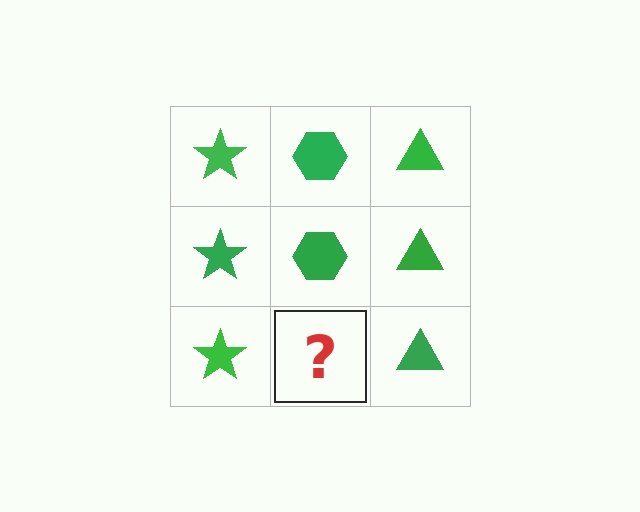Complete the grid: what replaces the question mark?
The question mark should be replaced with a green hexagon.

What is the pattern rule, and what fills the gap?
The rule is that each column has a consistent shape. The gap should be filled with a green hexagon.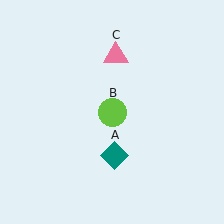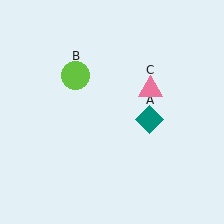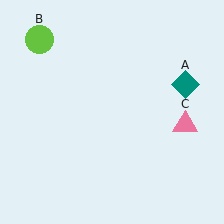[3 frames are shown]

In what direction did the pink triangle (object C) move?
The pink triangle (object C) moved down and to the right.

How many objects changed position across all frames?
3 objects changed position: teal diamond (object A), lime circle (object B), pink triangle (object C).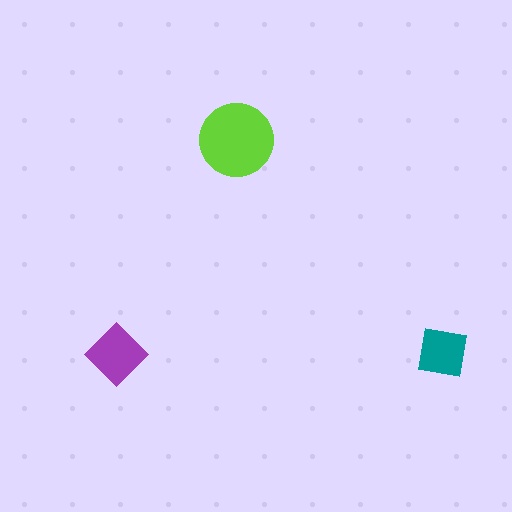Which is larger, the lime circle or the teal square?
The lime circle.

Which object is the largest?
The lime circle.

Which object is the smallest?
The teal square.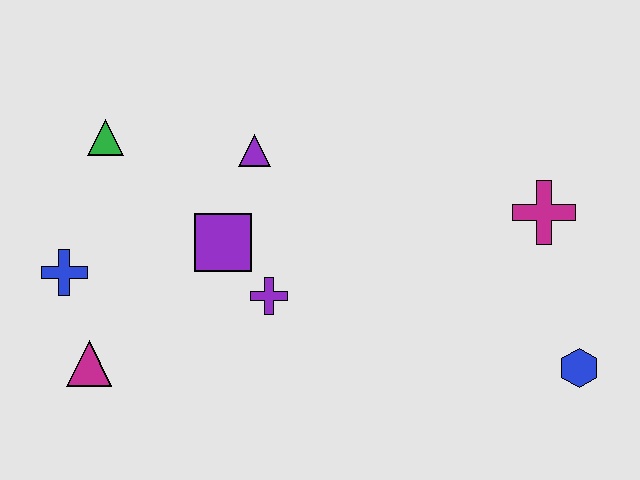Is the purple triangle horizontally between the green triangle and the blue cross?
No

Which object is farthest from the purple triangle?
The blue hexagon is farthest from the purple triangle.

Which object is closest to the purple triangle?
The purple square is closest to the purple triangle.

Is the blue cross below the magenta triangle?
No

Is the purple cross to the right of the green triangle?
Yes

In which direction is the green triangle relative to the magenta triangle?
The green triangle is above the magenta triangle.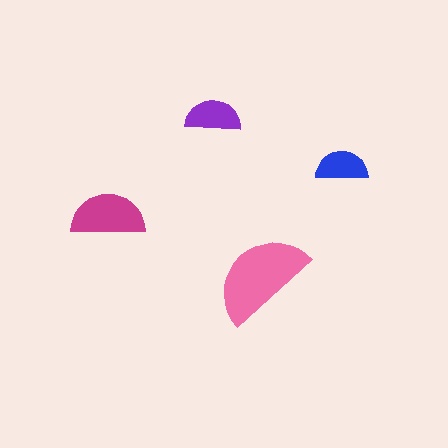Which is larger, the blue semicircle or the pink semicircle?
The pink one.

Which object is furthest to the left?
The magenta semicircle is leftmost.